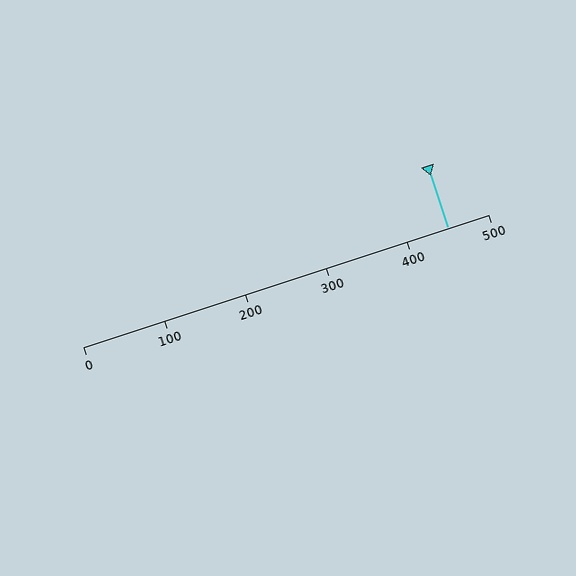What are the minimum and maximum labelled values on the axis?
The axis runs from 0 to 500.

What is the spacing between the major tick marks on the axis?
The major ticks are spaced 100 apart.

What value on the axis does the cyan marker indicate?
The marker indicates approximately 450.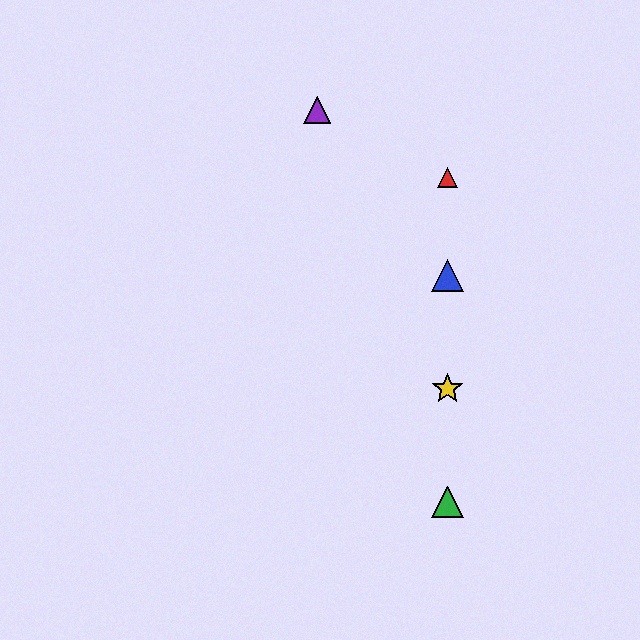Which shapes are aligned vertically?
The red triangle, the blue triangle, the green triangle, the yellow star are aligned vertically.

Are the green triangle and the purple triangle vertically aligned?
No, the green triangle is at x≈448 and the purple triangle is at x≈317.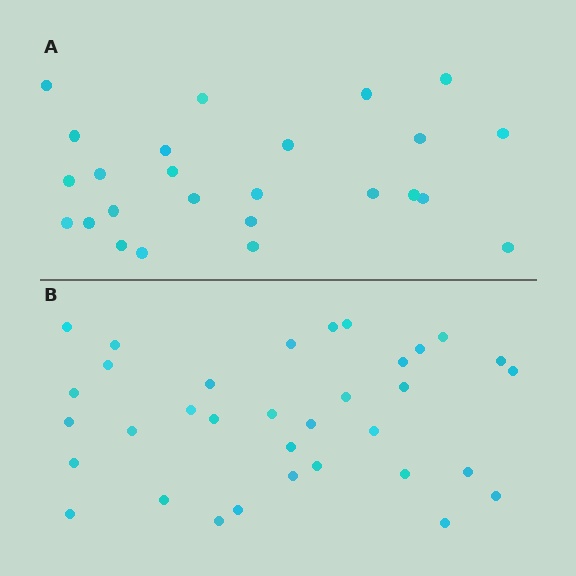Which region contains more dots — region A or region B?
Region B (the bottom region) has more dots.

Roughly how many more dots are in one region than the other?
Region B has roughly 8 or so more dots than region A.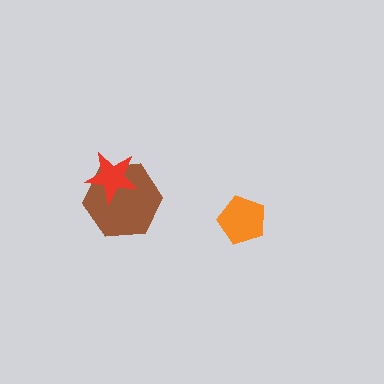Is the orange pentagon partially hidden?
No, no other shape covers it.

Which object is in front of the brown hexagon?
The red star is in front of the brown hexagon.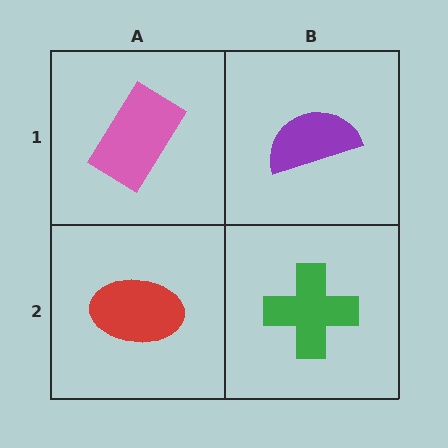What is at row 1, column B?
A purple semicircle.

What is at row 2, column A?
A red ellipse.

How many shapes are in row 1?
2 shapes.